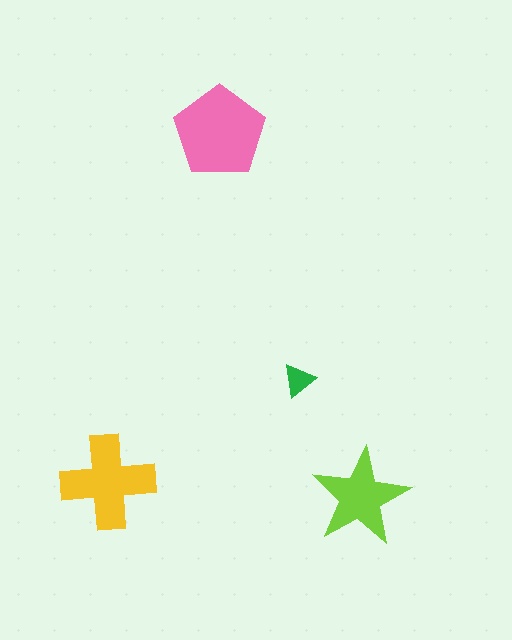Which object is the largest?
The pink pentagon.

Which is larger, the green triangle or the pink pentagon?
The pink pentagon.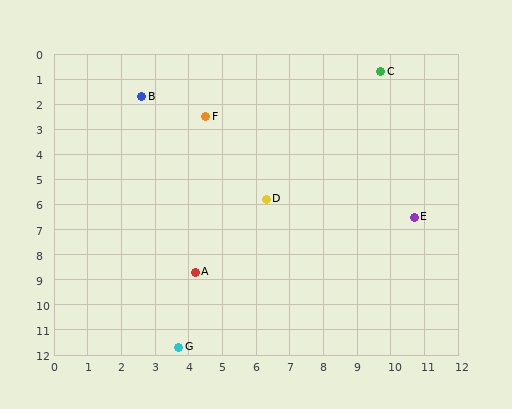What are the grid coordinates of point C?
Point C is at approximately (9.7, 0.7).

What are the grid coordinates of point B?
Point B is at approximately (2.6, 1.7).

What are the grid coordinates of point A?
Point A is at approximately (4.2, 8.7).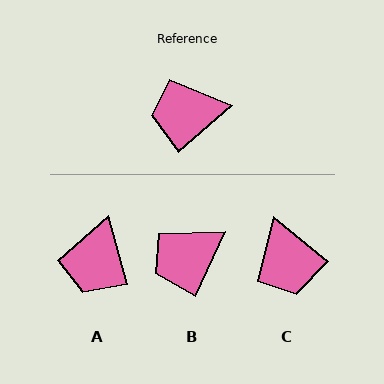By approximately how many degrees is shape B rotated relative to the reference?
Approximately 24 degrees counter-clockwise.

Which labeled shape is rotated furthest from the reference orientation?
C, about 99 degrees away.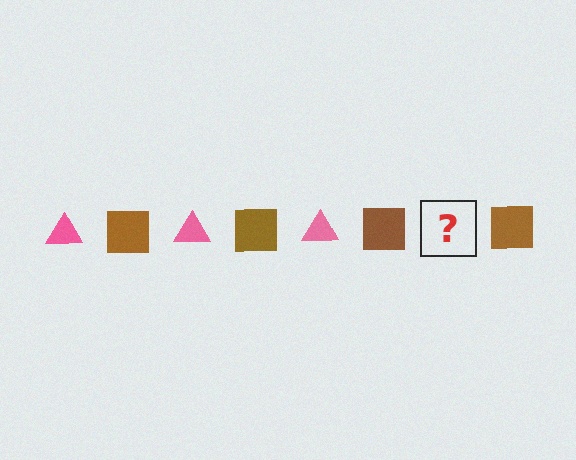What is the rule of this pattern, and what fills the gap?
The rule is that the pattern alternates between pink triangle and brown square. The gap should be filled with a pink triangle.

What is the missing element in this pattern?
The missing element is a pink triangle.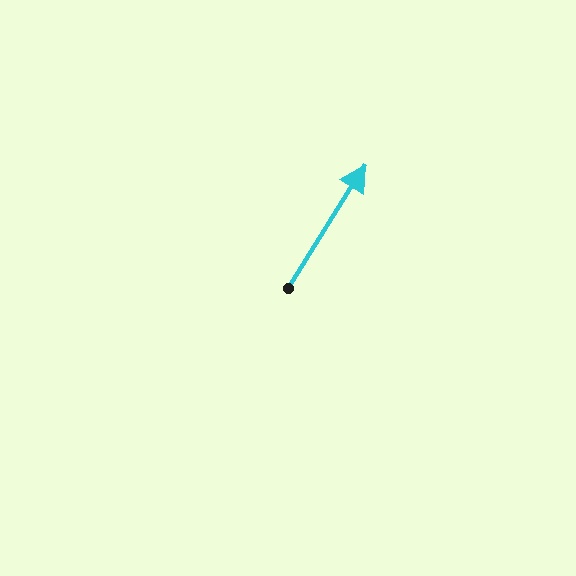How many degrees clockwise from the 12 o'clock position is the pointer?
Approximately 32 degrees.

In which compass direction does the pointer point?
Northeast.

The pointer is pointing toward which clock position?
Roughly 1 o'clock.